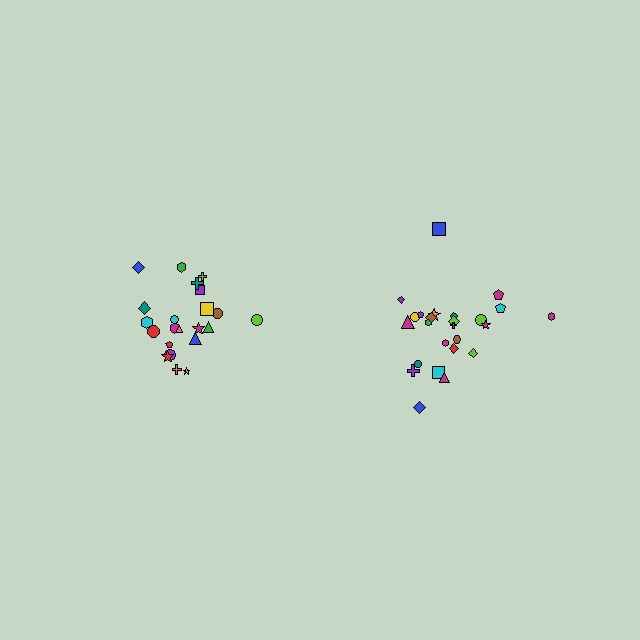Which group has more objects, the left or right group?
The right group.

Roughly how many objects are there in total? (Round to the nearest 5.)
Roughly 45 objects in total.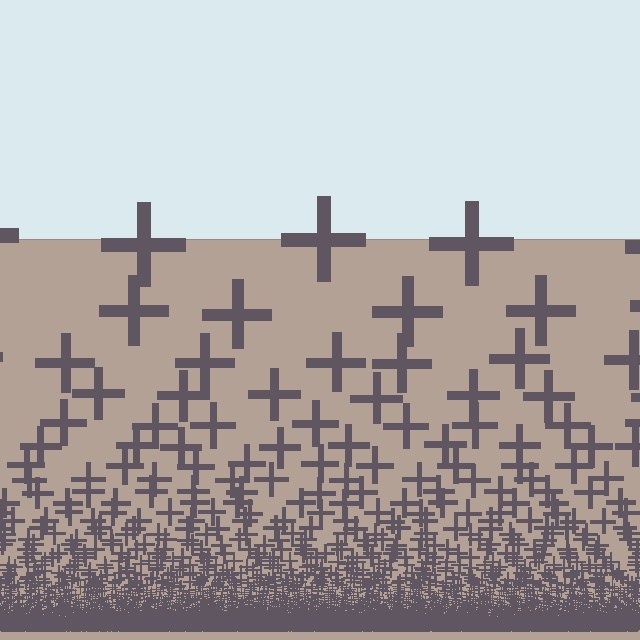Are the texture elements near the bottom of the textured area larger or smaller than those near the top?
Smaller. The gradient is inverted — elements near the bottom are smaller and denser.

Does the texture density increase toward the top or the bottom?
Density increases toward the bottom.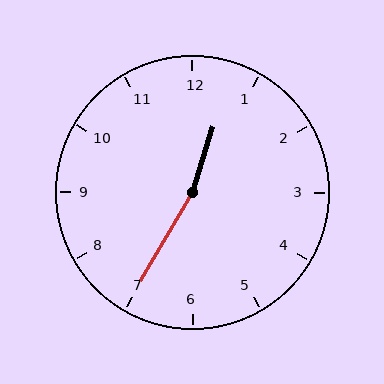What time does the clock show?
12:35.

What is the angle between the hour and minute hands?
Approximately 168 degrees.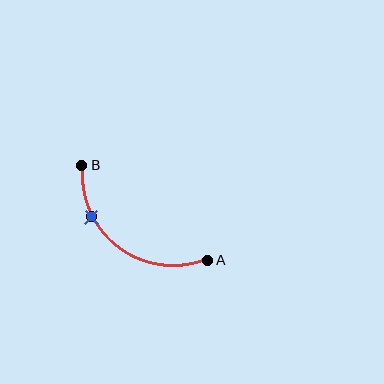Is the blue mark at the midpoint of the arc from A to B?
No. The blue mark lies on the arc but is closer to endpoint B. The arc midpoint would be at the point on the curve equidistant along the arc from both A and B.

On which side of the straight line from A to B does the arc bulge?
The arc bulges below and to the left of the straight line connecting A and B.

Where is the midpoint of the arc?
The arc midpoint is the point on the curve farthest from the straight line joining A and B. It sits below and to the left of that line.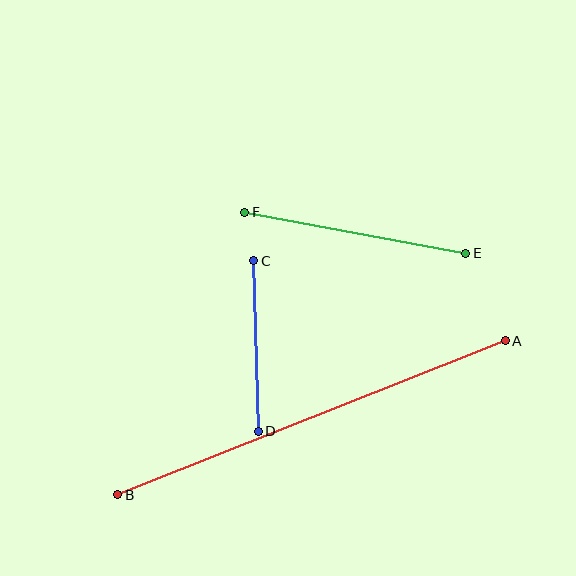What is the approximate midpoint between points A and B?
The midpoint is at approximately (312, 418) pixels.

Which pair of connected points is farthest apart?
Points A and B are farthest apart.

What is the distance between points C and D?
The distance is approximately 171 pixels.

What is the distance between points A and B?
The distance is approximately 417 pixels.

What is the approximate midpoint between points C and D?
The midpoint is at approximately (256, 346) pixels.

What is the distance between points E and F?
The distance is approximately 225 pixels.